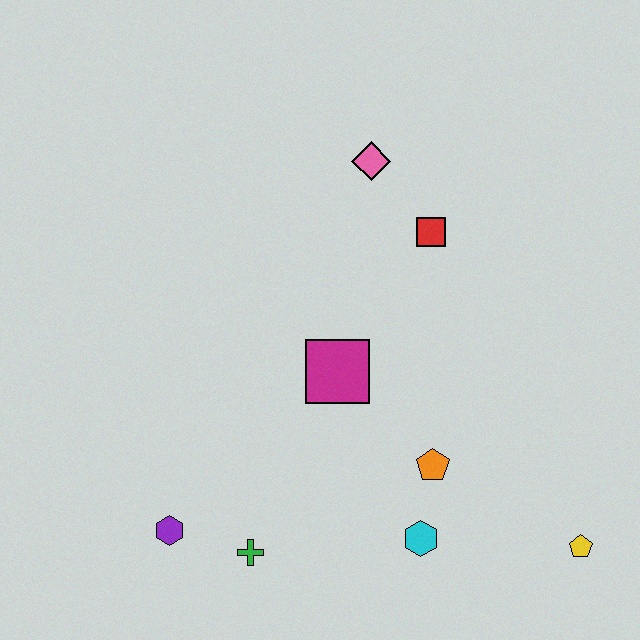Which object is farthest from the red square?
The purple hexagon is farthest from the red square.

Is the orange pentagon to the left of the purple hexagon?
No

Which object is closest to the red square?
The pink diamond is closest to the red square.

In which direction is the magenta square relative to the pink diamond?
The magenta square is below the pink diamond.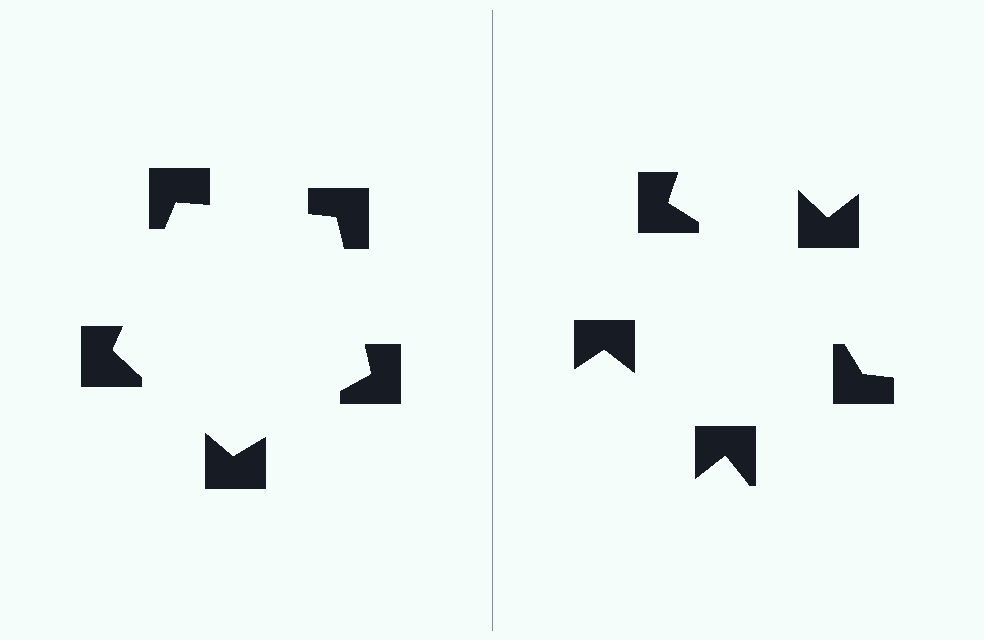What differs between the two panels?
The notched squares are positioned identically on both sides; only the wedge orientations differ. On the left they align to a pentagon; on the right they are misaligned.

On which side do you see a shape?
An illusory pentagon appears on the left side. On the right side the wedge cuts are rotated, so no coherent shape forms.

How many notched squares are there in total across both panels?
10 — 5 on each side.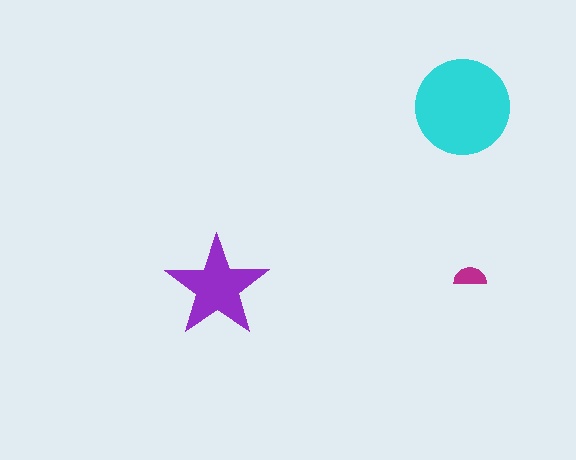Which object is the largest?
The cyan circle.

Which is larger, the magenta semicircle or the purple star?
The purple star.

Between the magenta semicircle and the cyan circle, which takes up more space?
The cyan circle.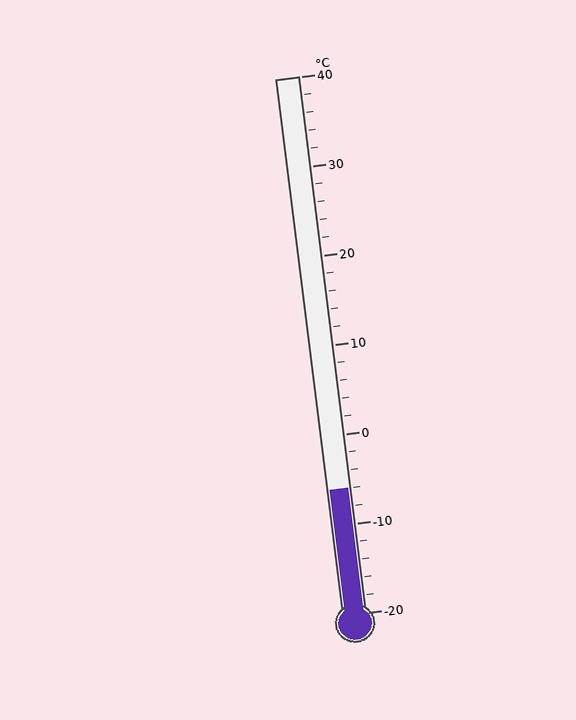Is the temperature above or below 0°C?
The temperature is below 0°C.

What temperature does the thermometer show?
The thermometer shows approximately -6°C.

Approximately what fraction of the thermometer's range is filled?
The thermometer is filled to approximately 25% of its range.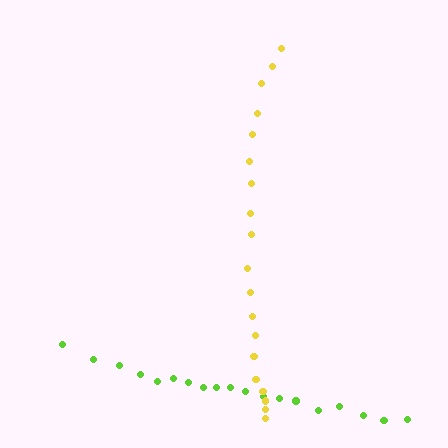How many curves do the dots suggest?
There are 2 distinct paths.